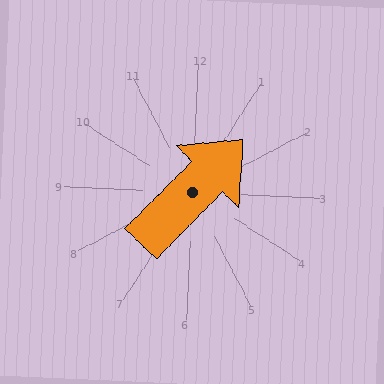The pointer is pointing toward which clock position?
Roughly 1 o'clock.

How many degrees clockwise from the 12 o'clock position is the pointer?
Approximately 42 degrees.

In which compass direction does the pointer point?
Northeast.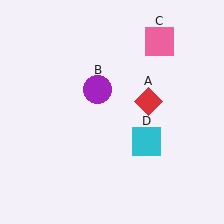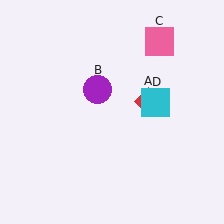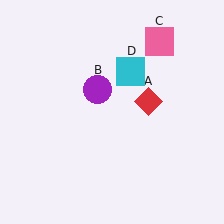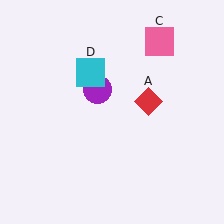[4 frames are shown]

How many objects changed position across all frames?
1 object changed position: cyan square (object D).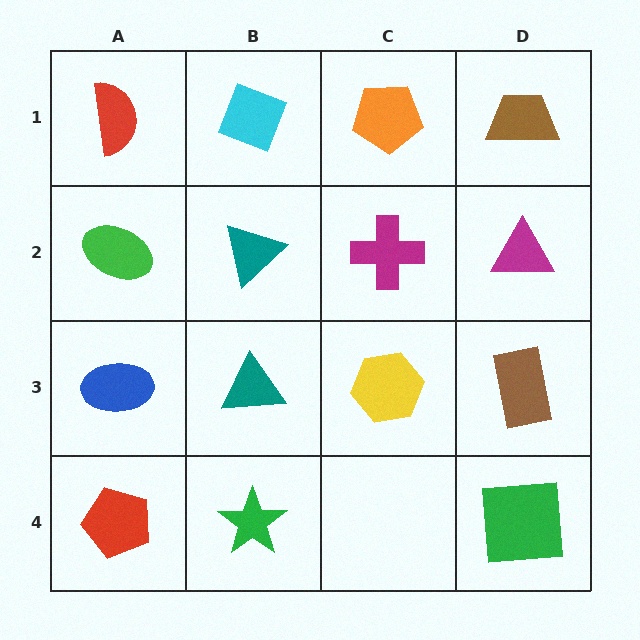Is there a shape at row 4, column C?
No, that cell is empty.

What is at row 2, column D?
A magenta triangle.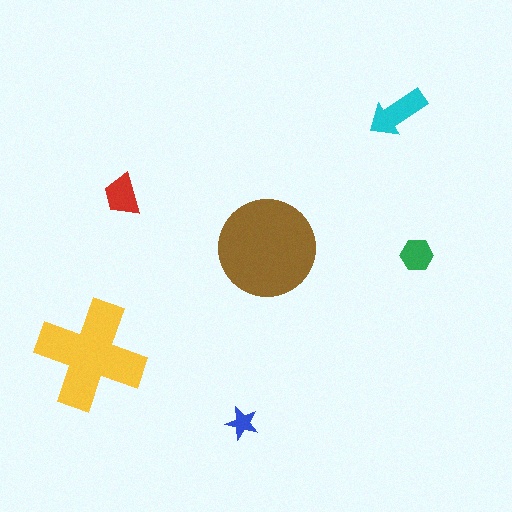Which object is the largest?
The brown circle.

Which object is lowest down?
The blue star is bottommost.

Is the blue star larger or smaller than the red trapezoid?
Smaller.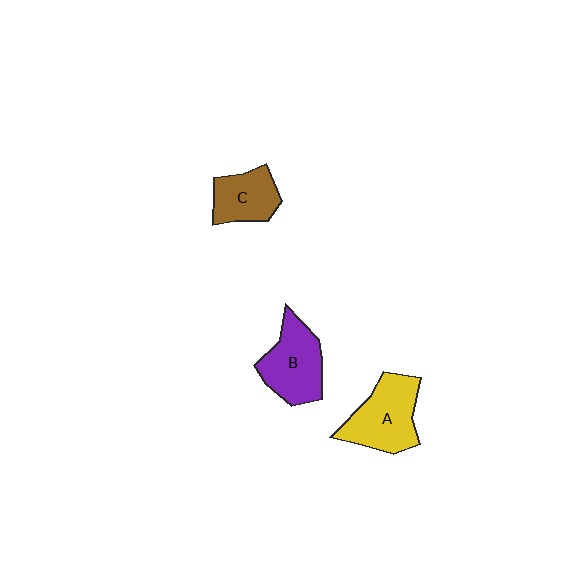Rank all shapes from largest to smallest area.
From largest to smallest: A (yellow), B (purple), C (brown).